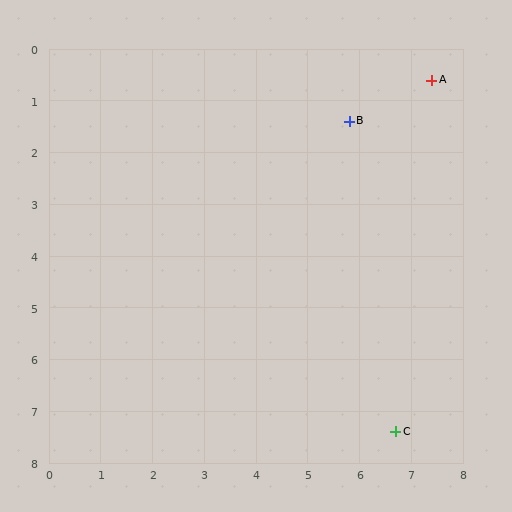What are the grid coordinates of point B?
Point B is at approximately (5.8, 1.4).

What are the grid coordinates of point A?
Point A is at approximately (7.4, 0.6).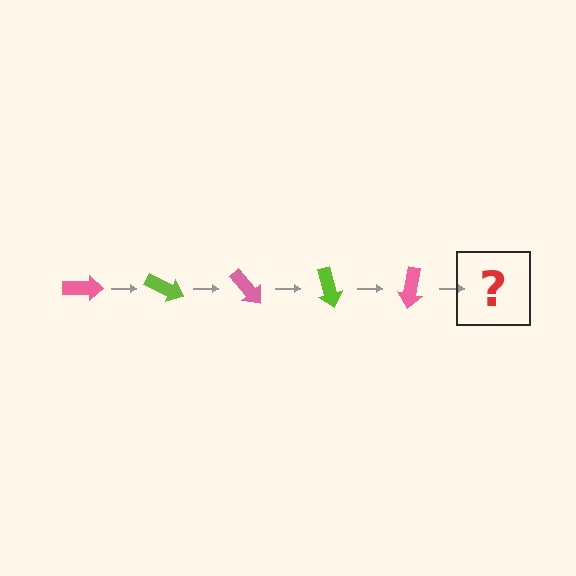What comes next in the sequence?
The next element should be a lime arrow, rotated 125 degrees from the start.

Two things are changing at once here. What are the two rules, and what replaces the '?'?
The two rules are that it rotates 25 degrees each step and the color cycles through pink and lime. The '?' should be a lime arrow, rotated 125 degrees from the start.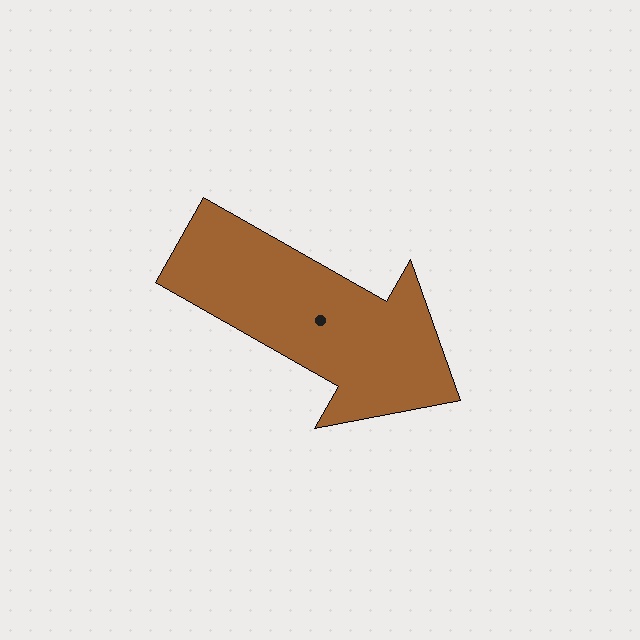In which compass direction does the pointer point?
Southeast.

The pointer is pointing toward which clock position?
Roughly 4 o'clock.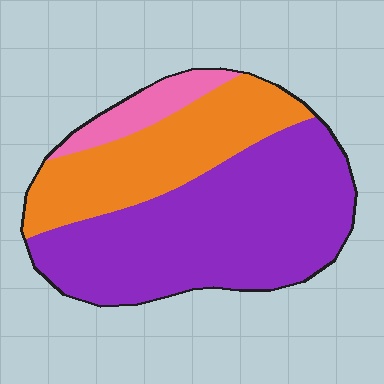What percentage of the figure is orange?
Orange covers about 30% of the figure.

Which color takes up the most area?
Purple, at roughly 60%.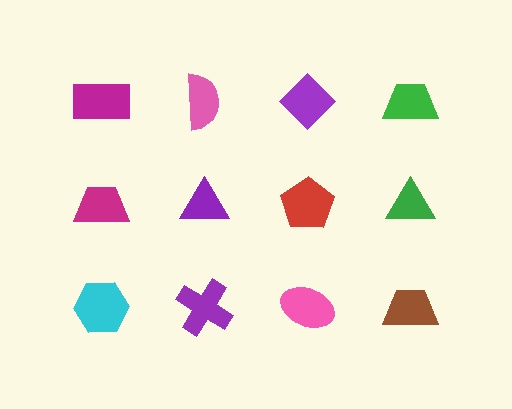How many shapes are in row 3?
4 shapes.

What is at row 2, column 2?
A purple triangle.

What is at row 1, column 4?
A green trapezoid.